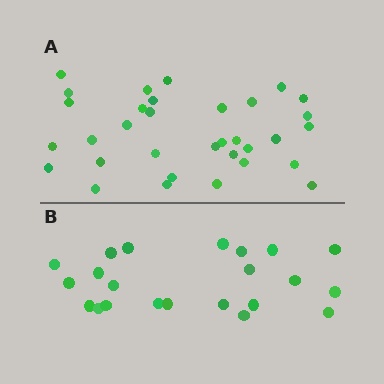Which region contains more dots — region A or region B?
Region A (the top region) has more dots.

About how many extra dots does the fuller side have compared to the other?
Region A has roughly 12 or so more dots than region B.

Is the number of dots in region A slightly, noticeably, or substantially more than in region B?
Region A has substantially more. The ratio is roughly 1.5 to 1.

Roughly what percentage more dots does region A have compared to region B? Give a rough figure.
About 50% more.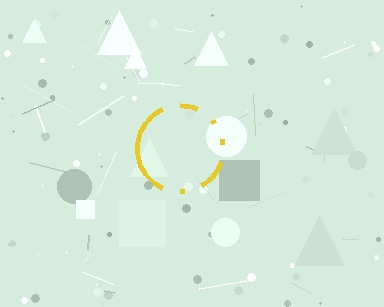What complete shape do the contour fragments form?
The contour fragments form a circle.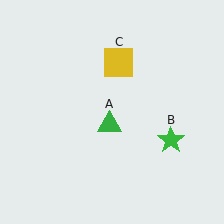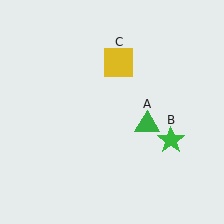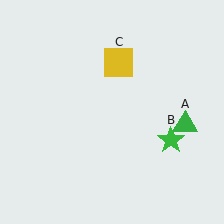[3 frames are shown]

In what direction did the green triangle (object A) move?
The green triangle (object A) moved right.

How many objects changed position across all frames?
1 object changed position: green triangle (object A).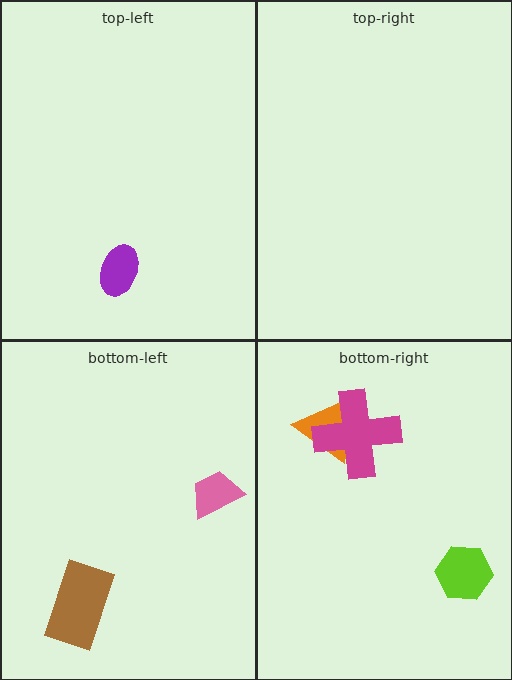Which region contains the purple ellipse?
The top-left region.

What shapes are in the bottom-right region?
The orange triangle, the magenta cross, the lime hexagon.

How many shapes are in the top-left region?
1.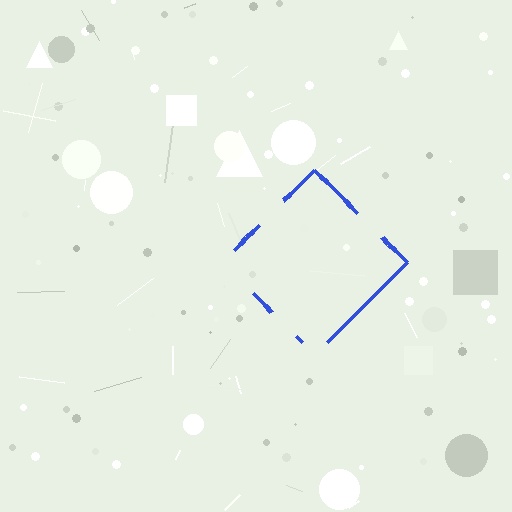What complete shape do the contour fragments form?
The contour fragments form a diamond.